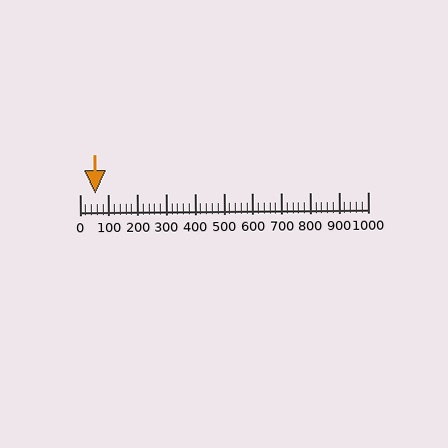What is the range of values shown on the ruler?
The ruler shows values from 0 to 1000.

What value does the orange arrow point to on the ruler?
The orange arrow points to approximately 53.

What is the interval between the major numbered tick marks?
The major tick marks are spaced 100 units apart.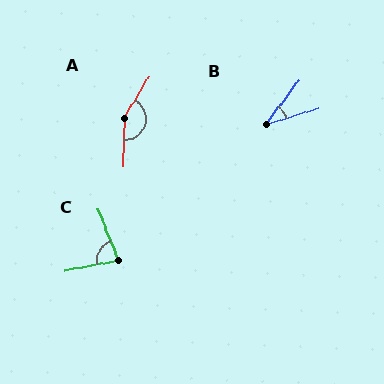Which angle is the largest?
A, at approximately 151 degrees.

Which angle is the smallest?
B, at approximately 37 degrees.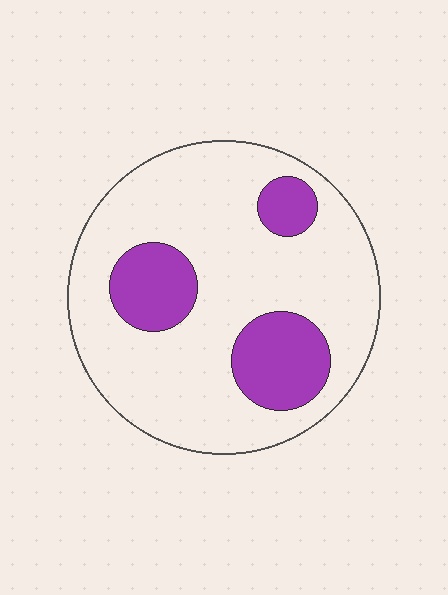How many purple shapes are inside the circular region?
3.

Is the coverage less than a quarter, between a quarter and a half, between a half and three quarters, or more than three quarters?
Less than a quarter.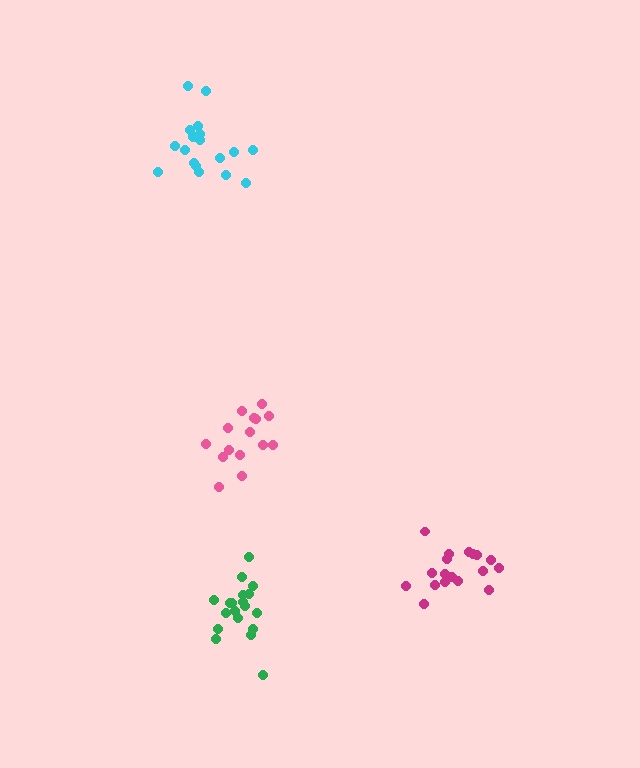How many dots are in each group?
Group 1: 15 dots, Group 2: 18 dots, Group 3: 19 dots, Group 4: 18 dots (70 total).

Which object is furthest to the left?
The cyan cluster is leftmost.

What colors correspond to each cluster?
The clusters are colored: pink, magenta, green, cyan.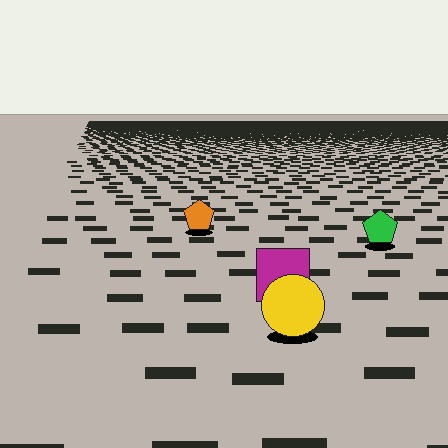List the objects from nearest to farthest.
From nearest to farthest: the yellow circle, the magenta square, the green pentagon, the orange pentagon.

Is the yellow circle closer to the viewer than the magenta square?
Yes. The yellow circle is closer — you can tell from the texture gradient: the ground texture is coarser near it.